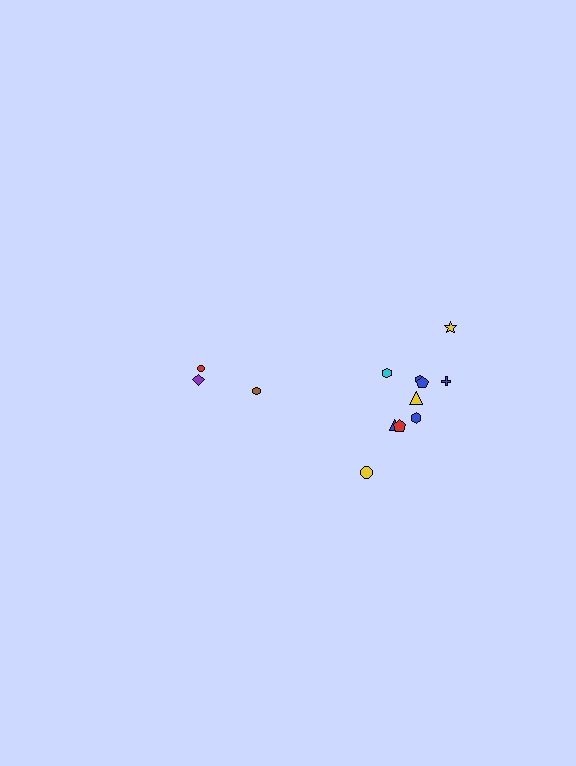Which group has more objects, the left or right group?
The right group.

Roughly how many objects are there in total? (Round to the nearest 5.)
Roughly 15 objects in total.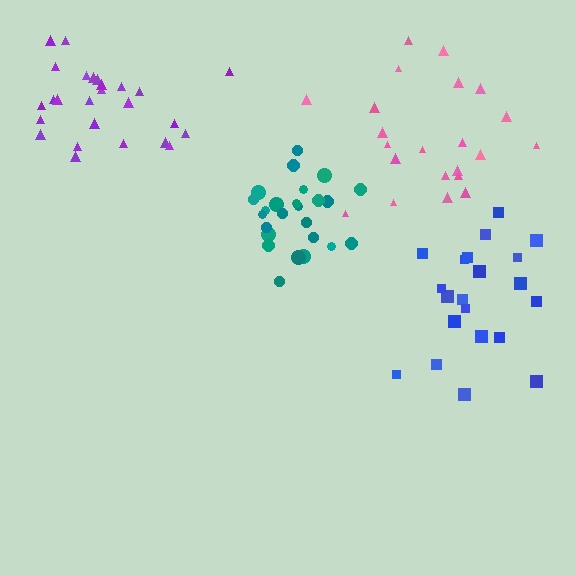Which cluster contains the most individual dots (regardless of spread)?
Purple (26).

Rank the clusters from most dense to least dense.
teal, purple, pink, blue.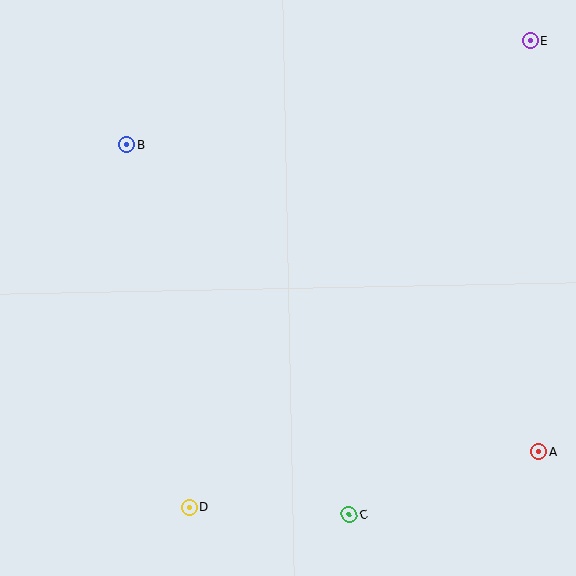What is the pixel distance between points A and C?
The distance between A and C is 200 pixels.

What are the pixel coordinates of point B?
Point B is at (127, 145).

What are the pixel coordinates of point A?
Point A is at (539, 452).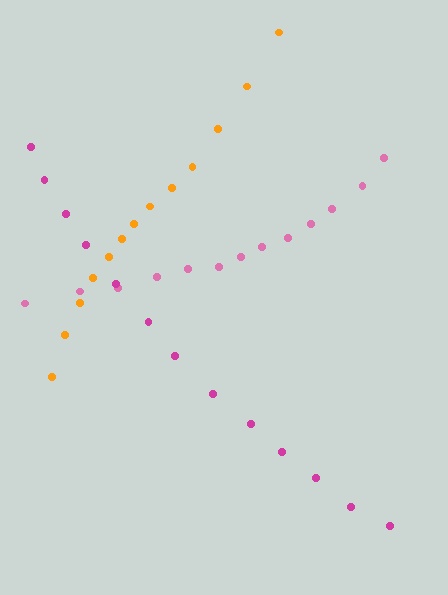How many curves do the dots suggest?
There are 3 distinct paths.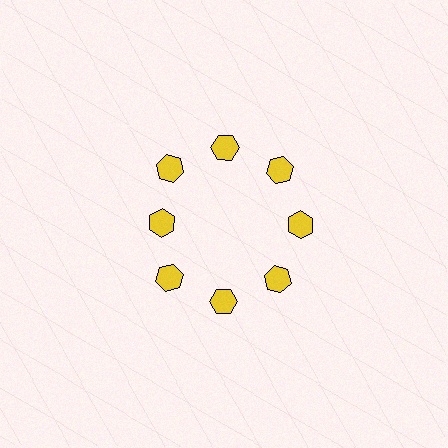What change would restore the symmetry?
The symmetry would be restored by moving it outward, back onto the ring so that all 8 hexagons sit at equal angles and equal distance from the center.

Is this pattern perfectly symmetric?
No. The 8 yellow hexagons are arranged in a ring, but one element near the 9 o'clock position is pulled inward toward the center, breaking the 8-fold rotational symmetry.